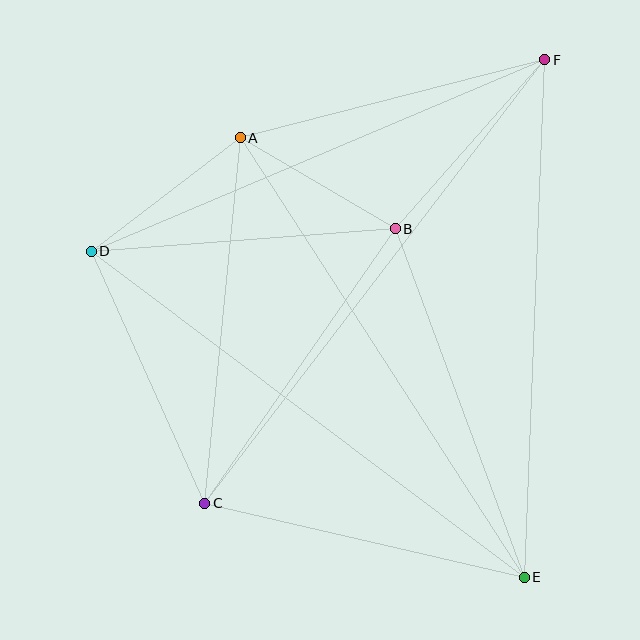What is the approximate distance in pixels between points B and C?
The distance between B and C is approximately 334 pixels.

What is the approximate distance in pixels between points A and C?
The distance between A and C is approximately 367 pixels.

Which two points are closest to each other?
Points A and B are closest to each other.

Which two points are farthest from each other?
Points C and F are farthest from each other.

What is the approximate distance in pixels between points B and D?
The distance between B and D is approximately 305 pixels.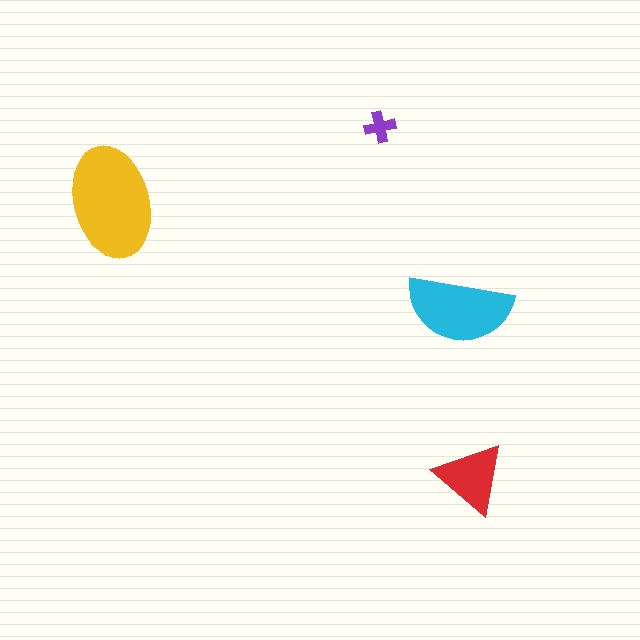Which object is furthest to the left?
The yellow ellipse is leftmost.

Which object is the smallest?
The purple cross.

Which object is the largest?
The yellow ellipse.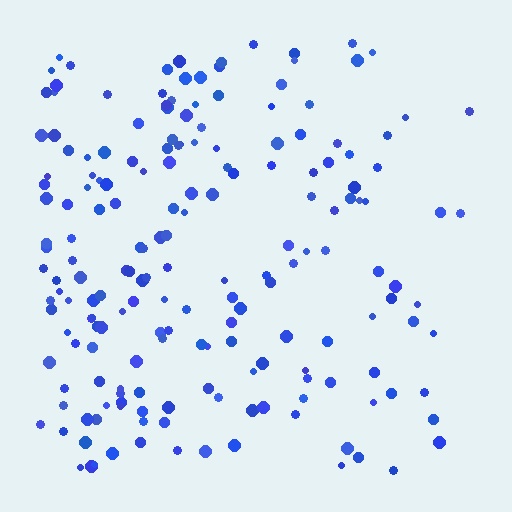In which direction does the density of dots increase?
From right to left, with the left side densest.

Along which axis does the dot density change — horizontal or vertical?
Horizontal.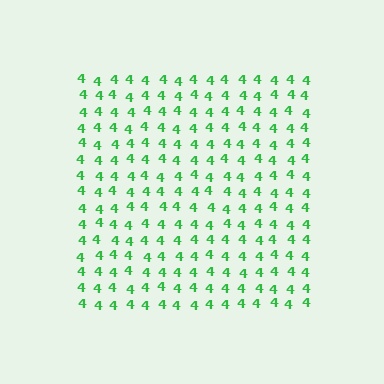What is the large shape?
The large shape is a square.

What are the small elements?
The small elements are digit 4's.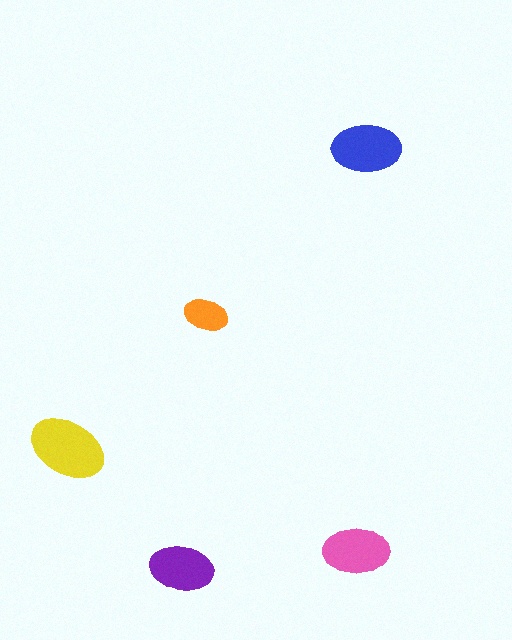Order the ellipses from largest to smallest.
the yellow one, the blue one, the pink one, the purple one, the orange one.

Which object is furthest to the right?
The blue ellipse is rightmost.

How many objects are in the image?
There are 5 objects in the image.